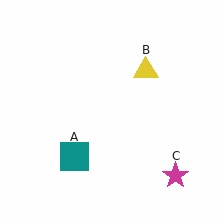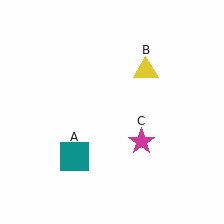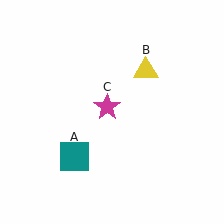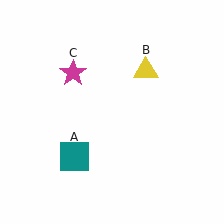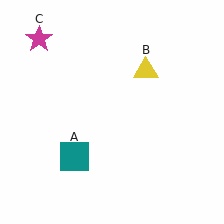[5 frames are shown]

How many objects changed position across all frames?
1 object changed position: magenta star (object C).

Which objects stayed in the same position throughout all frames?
Teal square (object A) and yellow triangle (object B) remained stationary.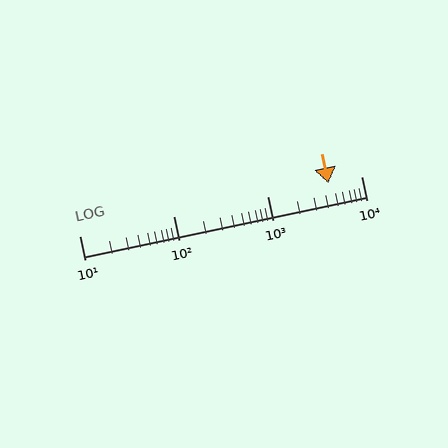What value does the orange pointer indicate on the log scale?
The pointer indicates approximately 4500.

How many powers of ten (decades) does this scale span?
The scale spans 3 decades, from 10 to 10000.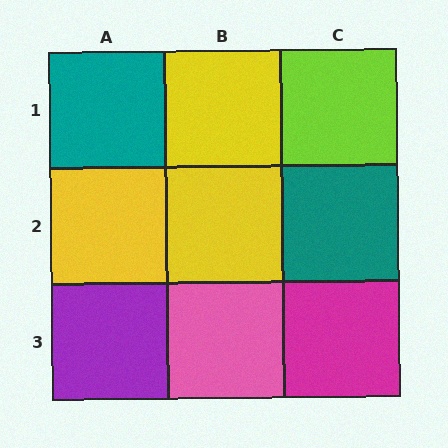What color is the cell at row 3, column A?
Purple.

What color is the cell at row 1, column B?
Yellow.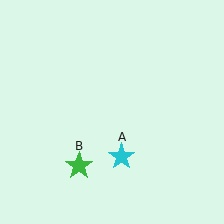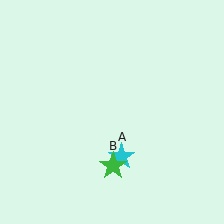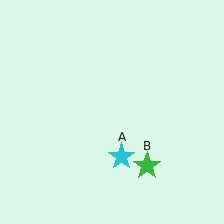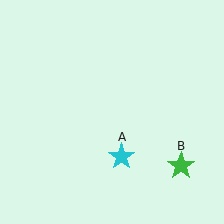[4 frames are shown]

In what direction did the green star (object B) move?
The green star (object B) moved right.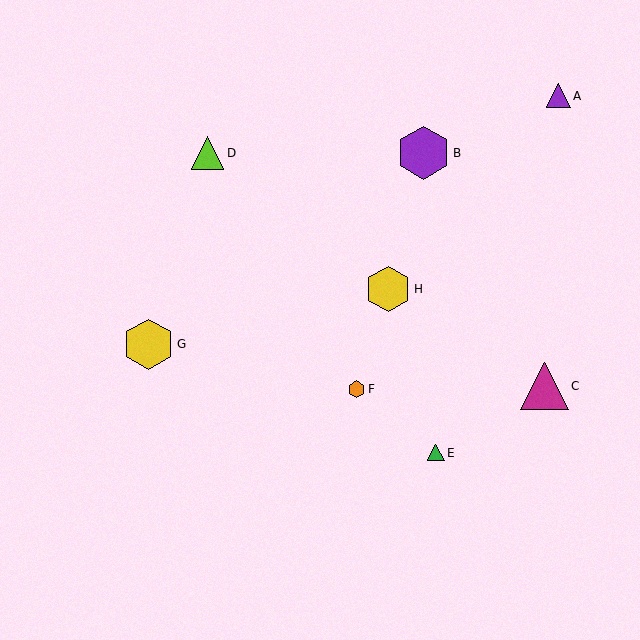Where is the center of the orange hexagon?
The center of the orange hexagon is at (356, 389).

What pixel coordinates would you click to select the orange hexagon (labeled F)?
Click at (356, 389) to select the orange hexagon F.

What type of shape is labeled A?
Shape A is a purple triangle.